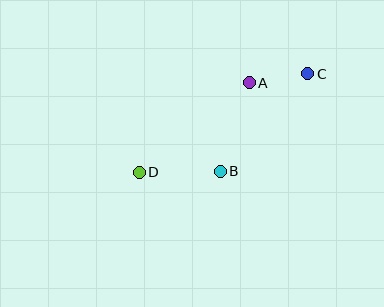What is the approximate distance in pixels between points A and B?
The distance between A and B is approximately 93 pixels.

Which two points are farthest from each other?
Points C and D are farthest from each other.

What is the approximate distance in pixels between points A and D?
The distance between A and D is approximately 142 pixels.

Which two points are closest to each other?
Points A and C are closest to each other.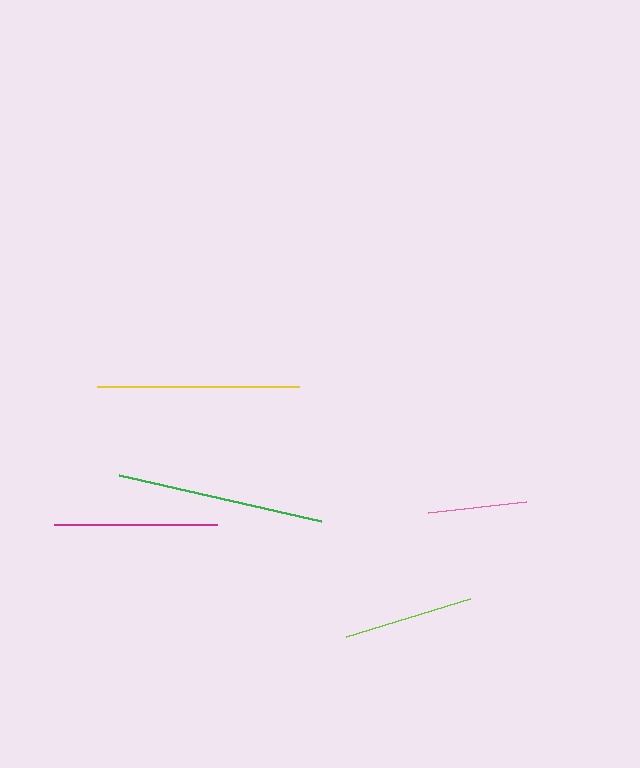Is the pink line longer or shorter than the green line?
The green line is longer than the pink line.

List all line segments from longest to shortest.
From longest to shortest: green, yellow, magenta, lime, pink.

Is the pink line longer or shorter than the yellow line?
The yellow line is longer than the pink line.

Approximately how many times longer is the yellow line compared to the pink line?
The yellow line is approximately 2.1 times the length of the pink line.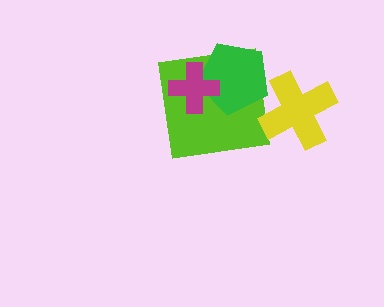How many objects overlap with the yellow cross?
0 objects overlap with the yellow cross.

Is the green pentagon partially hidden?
Yes, it is partially covered by another shape.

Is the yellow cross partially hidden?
No, no other shape covers it.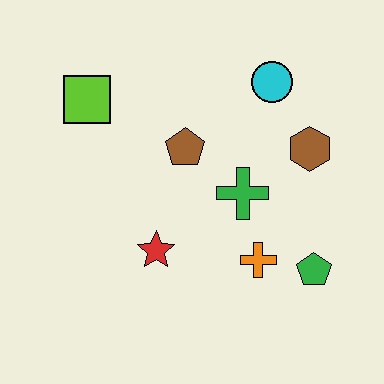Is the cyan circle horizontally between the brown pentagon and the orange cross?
No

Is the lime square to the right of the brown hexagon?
No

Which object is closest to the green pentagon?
The orange cross is closest to the green pentagon.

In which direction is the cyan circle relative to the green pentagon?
The cyan circle is above the green pentagon.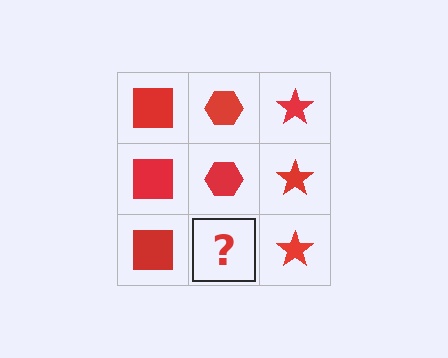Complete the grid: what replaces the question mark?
The question mark should be replaced with a red hexagon.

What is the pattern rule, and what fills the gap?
The rule is that each column has a consistent shape. The gap should be filled with a red hexagon.